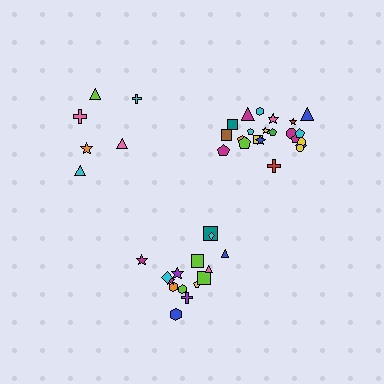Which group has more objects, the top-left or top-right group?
The top-right group.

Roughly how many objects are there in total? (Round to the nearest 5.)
Roughly 45 objects in total.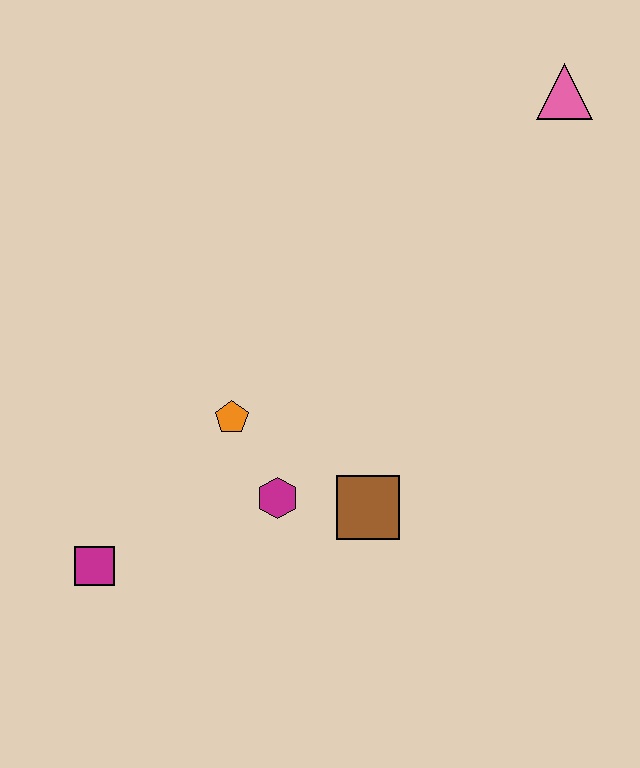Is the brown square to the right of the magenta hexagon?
Yes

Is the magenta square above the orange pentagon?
No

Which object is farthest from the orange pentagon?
The pink triangle is farthest from the orange pentagon.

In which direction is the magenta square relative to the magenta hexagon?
The magenta square is to the left of the magenta hexagon.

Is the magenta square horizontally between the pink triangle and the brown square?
No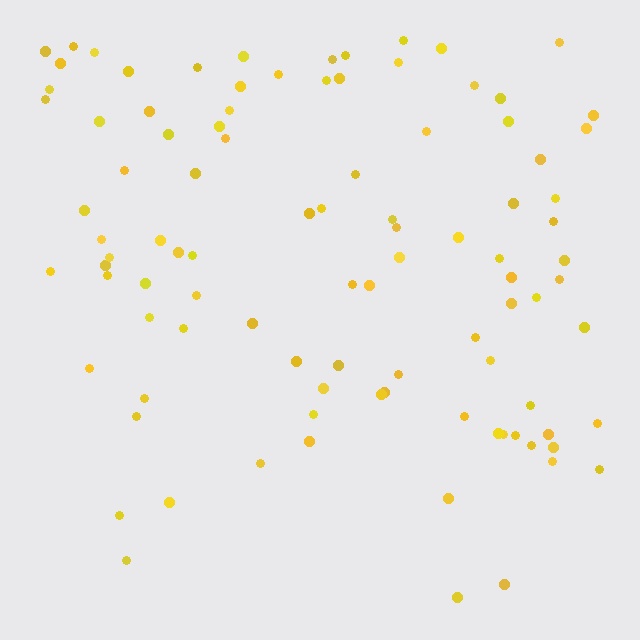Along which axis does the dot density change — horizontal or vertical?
Vertical.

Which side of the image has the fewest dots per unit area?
The bottom.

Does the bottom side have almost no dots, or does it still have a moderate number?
Still a moderate number, just noticeably fewer than the top.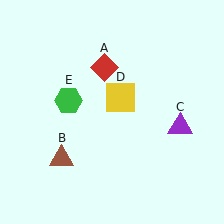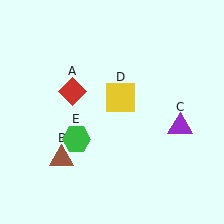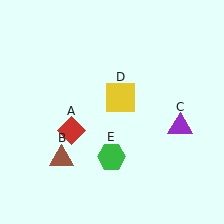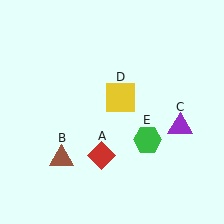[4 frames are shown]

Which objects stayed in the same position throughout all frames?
Brown triangle (object B) and purple triangle (object C) and yellow square (object D) remained stationary.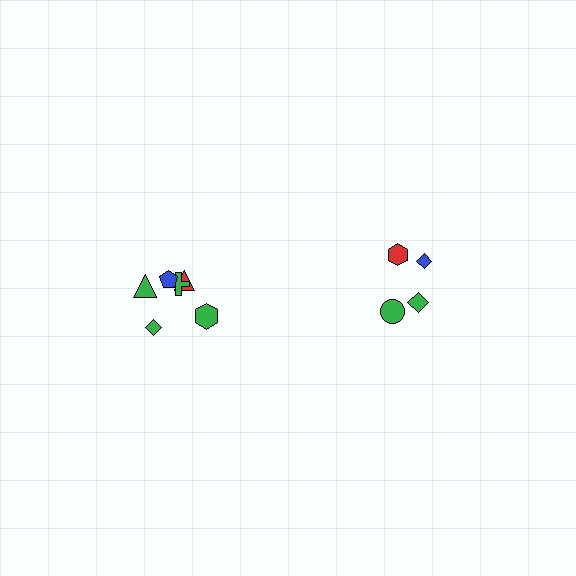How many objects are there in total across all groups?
There are 10 objects.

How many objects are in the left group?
There are 6 objects.